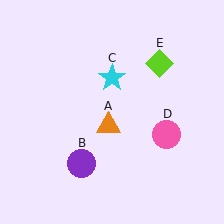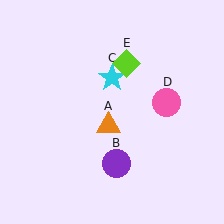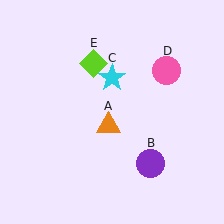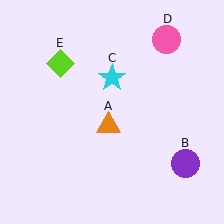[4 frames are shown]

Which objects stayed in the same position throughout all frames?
Orange triangle (object A) and cyan star (object C) remained stationary.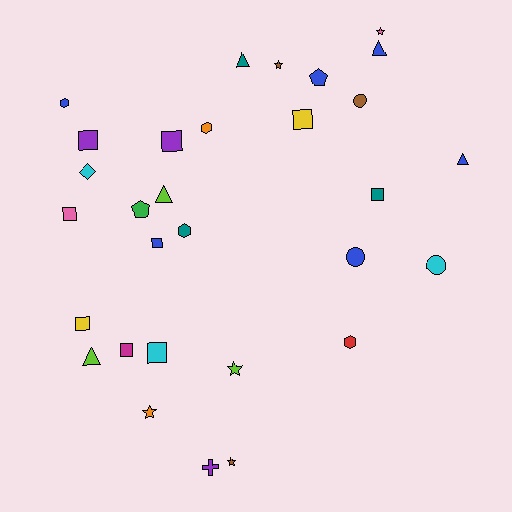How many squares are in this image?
There are 9 squares.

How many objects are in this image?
There are 30 objects.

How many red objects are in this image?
There is 1 red object.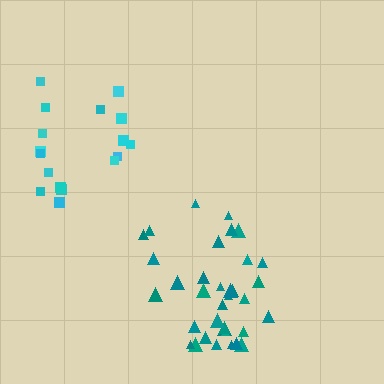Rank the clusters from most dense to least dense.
teal, cyan.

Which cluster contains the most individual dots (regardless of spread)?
Teal (35).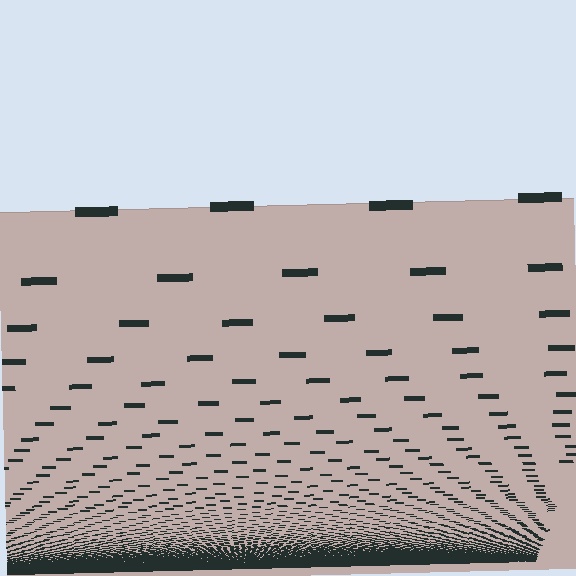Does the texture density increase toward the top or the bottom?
Density increases toward the bottom.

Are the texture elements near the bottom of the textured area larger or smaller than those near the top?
Smaller. The gradient is inverted — elements near the bottom are smaller and denser.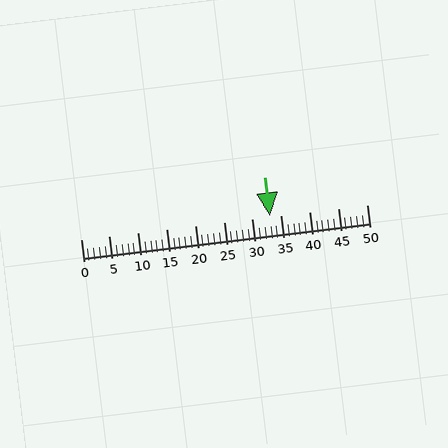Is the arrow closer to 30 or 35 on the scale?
The arrow is closer to 35.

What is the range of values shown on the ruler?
The ruler shows values from 0 to 50.